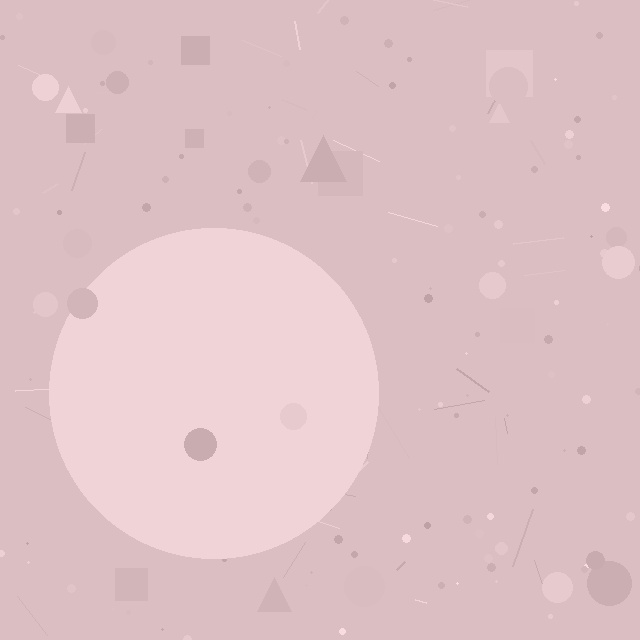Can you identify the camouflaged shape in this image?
The camouflaged shape is a circle.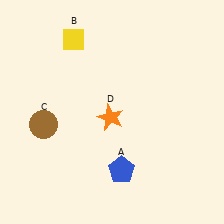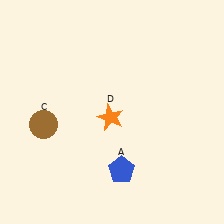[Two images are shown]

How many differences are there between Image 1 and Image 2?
There is 1 difference between the two images.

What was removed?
The yellow diamond (B) was removed in Image 2.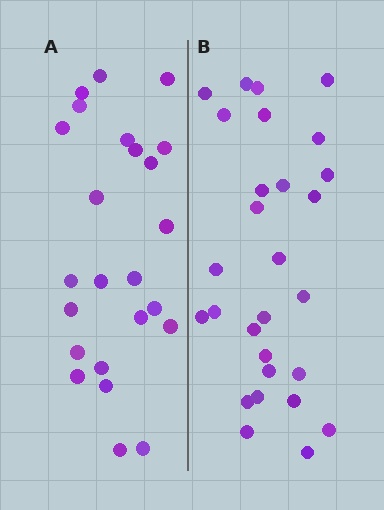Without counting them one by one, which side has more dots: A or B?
Region B (the right region) has more dots.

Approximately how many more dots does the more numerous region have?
Region B has about 4 more dots than region A.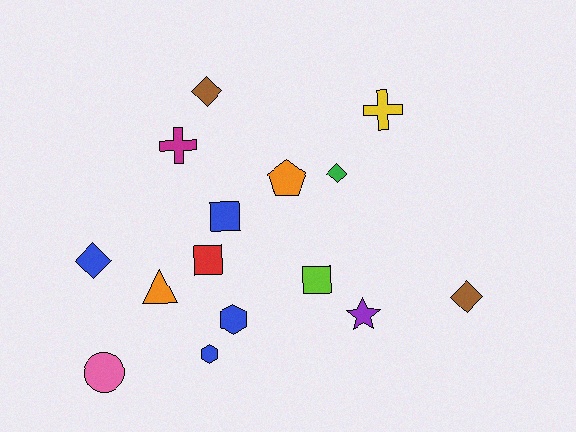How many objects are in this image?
There are 15 objects.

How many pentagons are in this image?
There is 1 pentagon.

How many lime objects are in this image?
There is 1 lime object.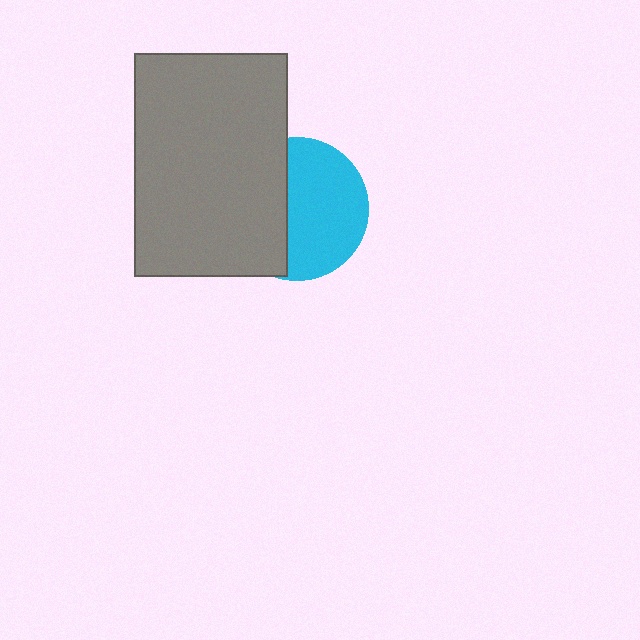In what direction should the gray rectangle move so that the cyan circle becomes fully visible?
The gray rectangle should move left. That is the shortest direction to clear the overlap and leave the cyan circle fully visible.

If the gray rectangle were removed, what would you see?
You would see the complete cyan circle.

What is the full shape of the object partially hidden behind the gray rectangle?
The partially hidden object is a cyan circle.